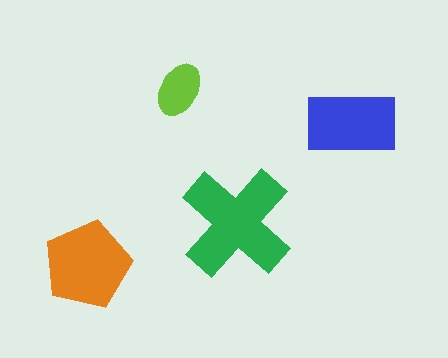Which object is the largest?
The green cross.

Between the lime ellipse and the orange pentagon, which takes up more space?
The orange pentagon.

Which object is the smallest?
The lime ellipse.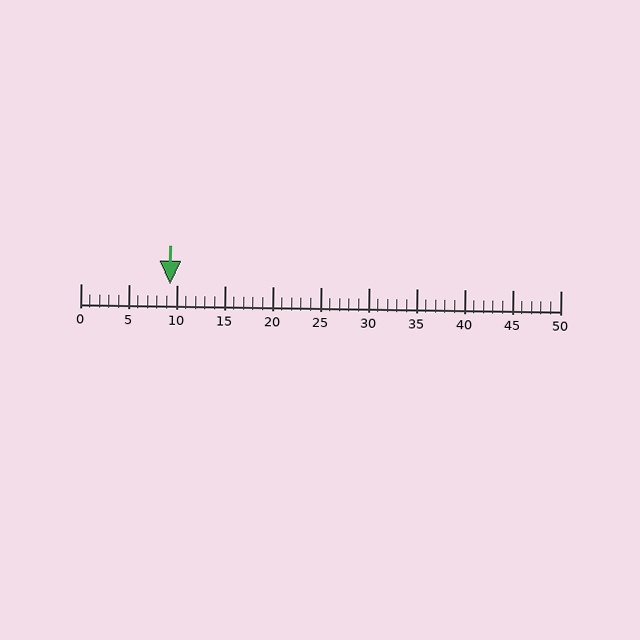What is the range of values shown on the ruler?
The ruler shows values from 0 to 50.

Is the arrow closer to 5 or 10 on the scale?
The arrow is closer to 10.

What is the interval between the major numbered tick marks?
The major tick marks are spaced 5 units apart.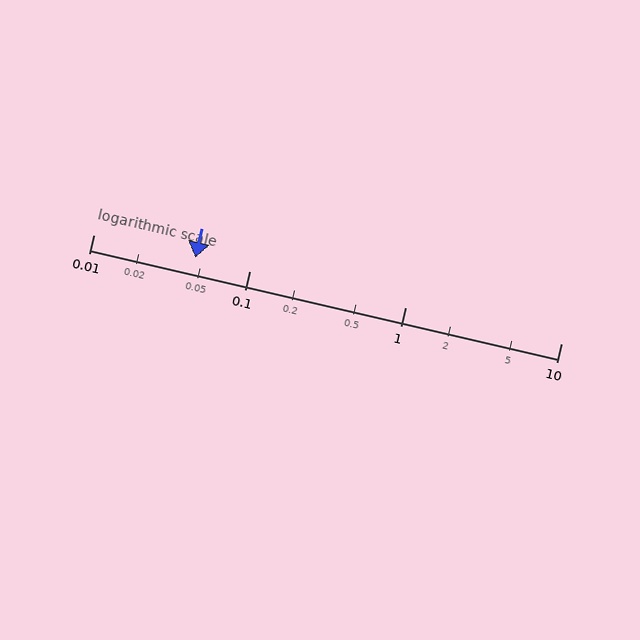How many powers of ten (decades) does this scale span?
The scale spans 3 decades, from 0.01 to 10.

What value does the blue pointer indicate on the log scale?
The pointer indicates approximately 0.045.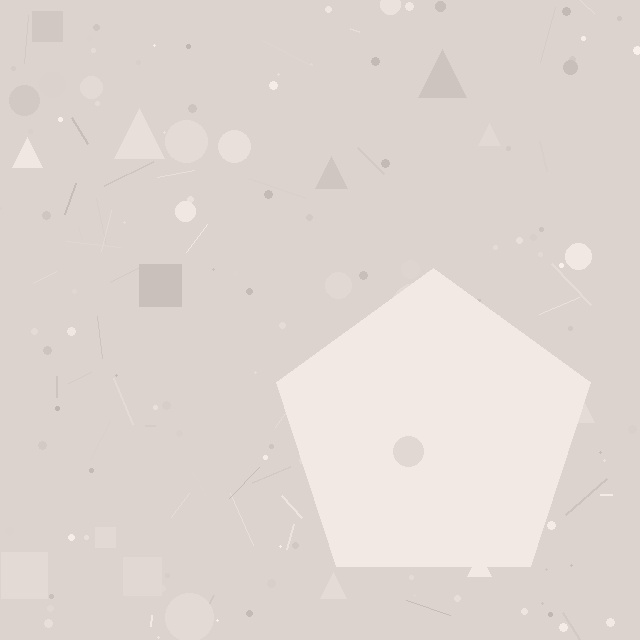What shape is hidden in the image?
A pentagon is hidden in the image.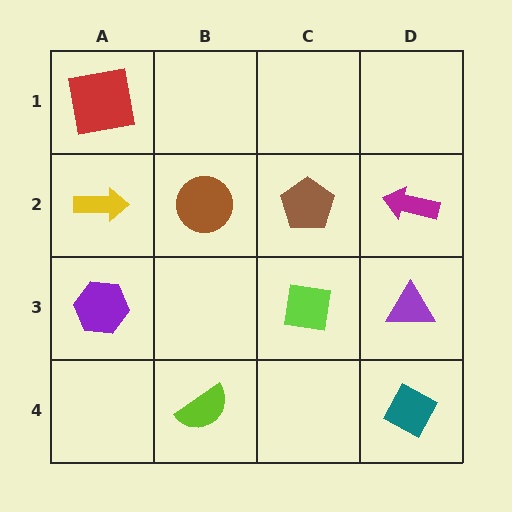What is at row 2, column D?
A magenta arrow.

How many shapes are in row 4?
2 shapes.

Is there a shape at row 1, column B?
No, that cell is empty.